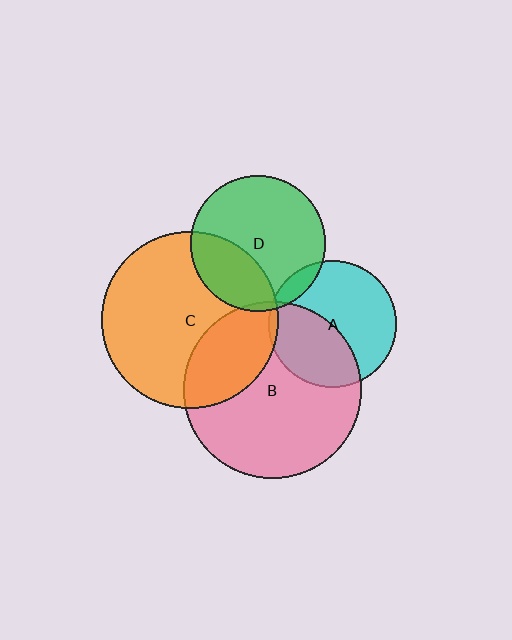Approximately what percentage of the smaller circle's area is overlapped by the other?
Approximately 5%.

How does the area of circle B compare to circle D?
Approximately 1.7 times.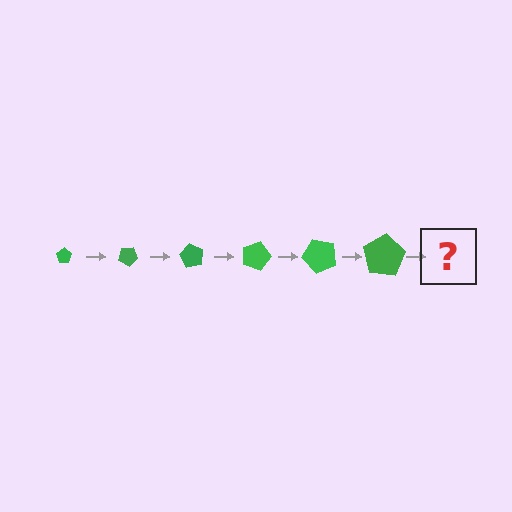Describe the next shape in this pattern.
It should be a pentagon, larger than the previous one and rotated 180 degrees from the start.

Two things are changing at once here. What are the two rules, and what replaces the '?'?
The two rules are that the pentagon grows larger each step and it rotates 30 degrees each step. The '?' should be a pentagon, larger than the previous one and rotated 180 degrees from the start.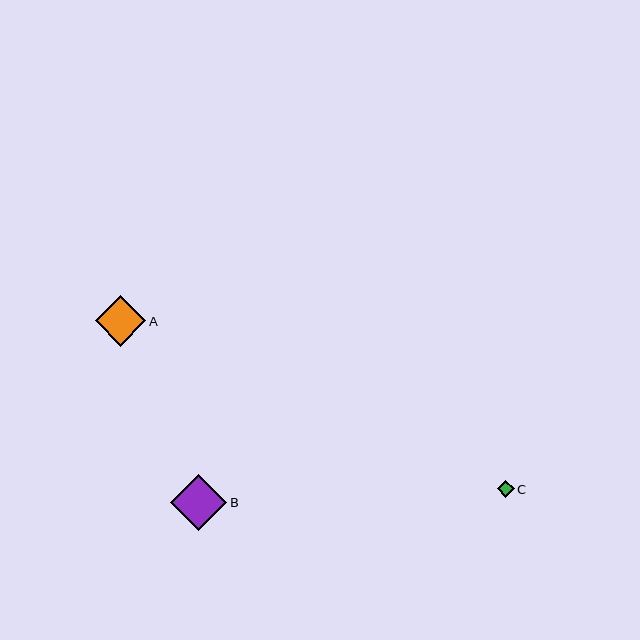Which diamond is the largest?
Diamond B is the largest with a size of approximately 56 pixels.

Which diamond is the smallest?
Diamond C is the smallest with a size of approximately 17 pixels.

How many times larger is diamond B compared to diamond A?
Diamond B is approximately 1.1 times the size of diamond A.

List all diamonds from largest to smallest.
From largest to smallest: B, A, C.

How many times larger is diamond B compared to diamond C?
Diamond B is approximately 3.3 times the size of diamond C.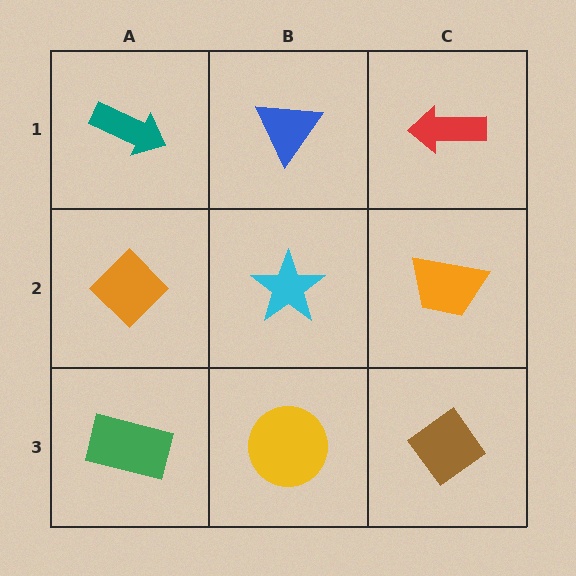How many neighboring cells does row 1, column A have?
2.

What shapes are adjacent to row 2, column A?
A teal arrow (row 1, column A), a green rectangle (row 3, column A), a cyan star (row 2, column B).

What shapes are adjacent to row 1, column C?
An orange trapezoid (row 2, column C), a blue triangle (row 1, column B).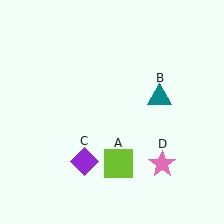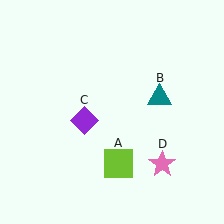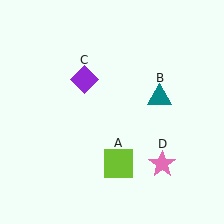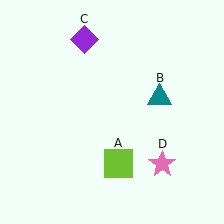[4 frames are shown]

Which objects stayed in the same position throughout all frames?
Lime square (object A) and teal triangle (object B) and pink star (object D) remained stationary.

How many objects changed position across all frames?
1 object changed position: purple diamond (object C).